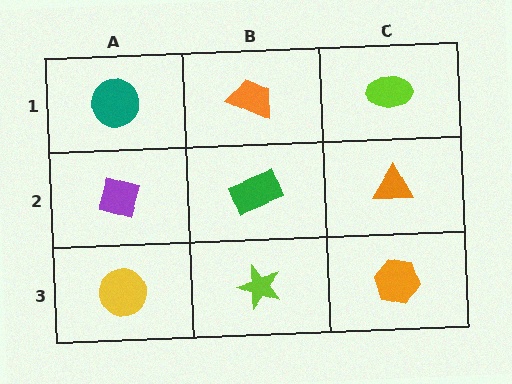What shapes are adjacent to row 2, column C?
A lime ellipse (row 1, column C), an orange hexagon (row 3, column C), a green rectangle (row 2, column B).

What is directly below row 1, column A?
A purple diamond.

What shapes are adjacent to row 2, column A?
A teal circle (row 1, column A), a yellow circle (row 3, column A), a green rectangle (row 2, column B).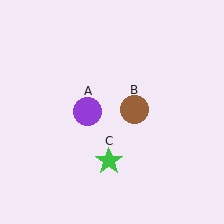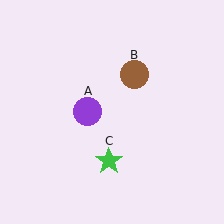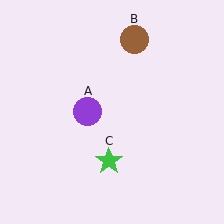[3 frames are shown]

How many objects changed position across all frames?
1 object changed position: brown circle (object B).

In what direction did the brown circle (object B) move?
The brown circle (object B) moved up.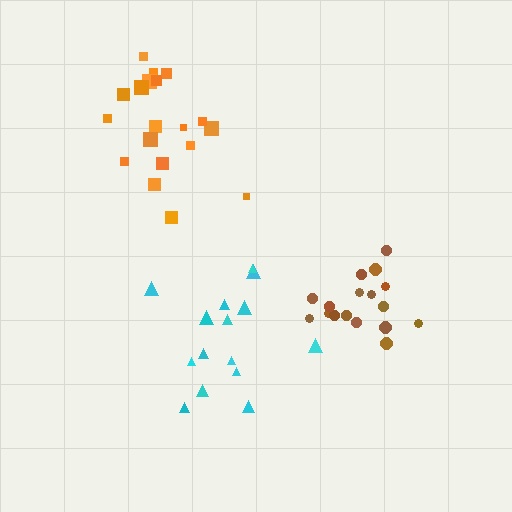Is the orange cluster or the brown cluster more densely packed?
Brown.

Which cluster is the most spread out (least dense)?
Cyan.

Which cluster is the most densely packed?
Brown.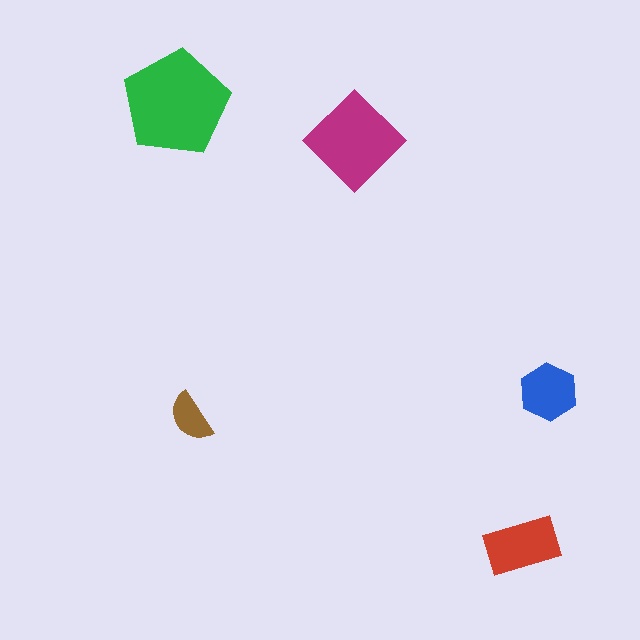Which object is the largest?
The green pentagon.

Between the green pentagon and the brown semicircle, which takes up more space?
The green pentagon.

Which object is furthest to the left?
The green pentagon is leftmost.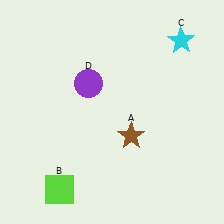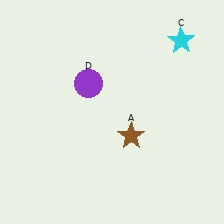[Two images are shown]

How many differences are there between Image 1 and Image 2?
There is 1 difference between the two images.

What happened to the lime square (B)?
The lime square (B) was removed in Image 2. It was in the bottom-left area of Image 1.